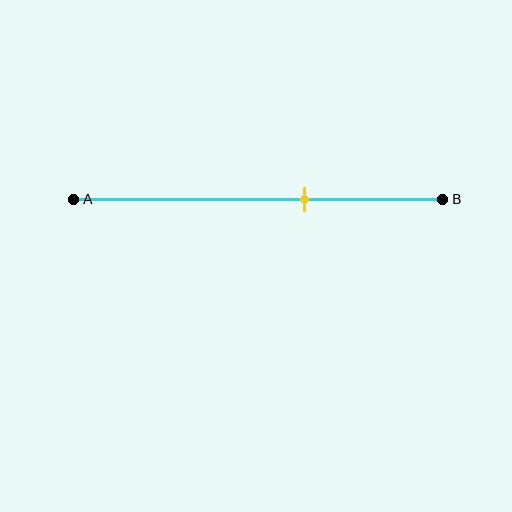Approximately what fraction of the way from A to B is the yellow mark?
The yellow mark is approximately 60% of the way from A to B.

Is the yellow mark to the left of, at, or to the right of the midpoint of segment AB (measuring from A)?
The yellow mark is to the right of the midpoint of segment AB.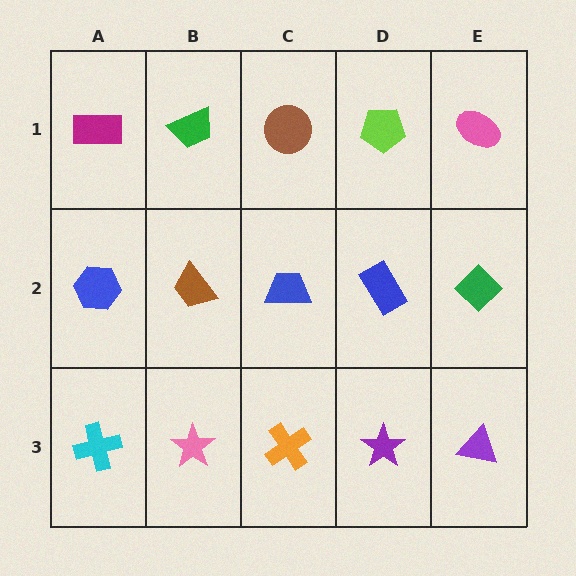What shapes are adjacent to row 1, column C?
A blue trapezoid (row 2, column C), a green trapezoid (row 1, column B), a lime pentagon (row 1, column D).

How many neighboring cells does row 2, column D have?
4.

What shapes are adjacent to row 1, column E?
A green diamond (row 2, column E), a lime pentagon (row 1, column D).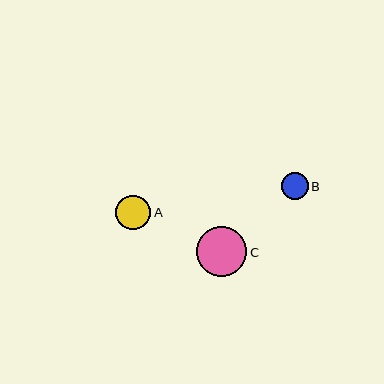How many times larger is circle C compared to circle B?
Circle C is approximately 1.9 times the size of circle B.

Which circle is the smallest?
Circle B is the smallest with a size of approximately 27 pixels.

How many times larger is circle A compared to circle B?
Circle A is approximately 1.3 times the size of circle B.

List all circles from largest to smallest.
From largest to smallest: C, A, B.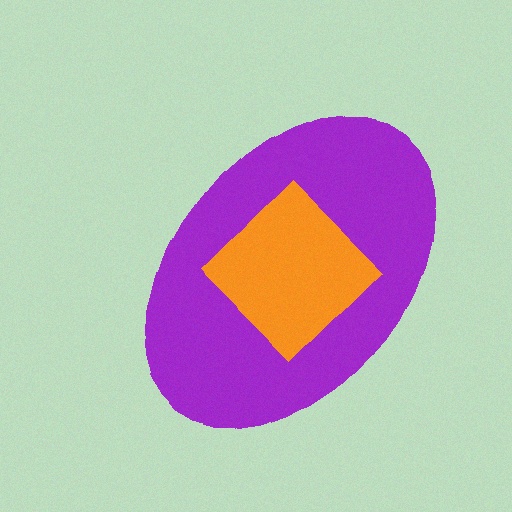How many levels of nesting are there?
2.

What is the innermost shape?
The orange diamond.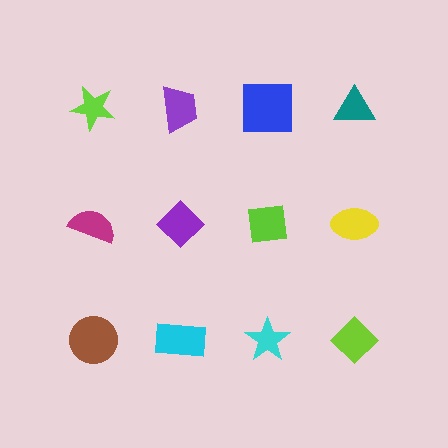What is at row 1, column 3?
A blue square.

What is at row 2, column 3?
A lime square.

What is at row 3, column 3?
A cyan star.